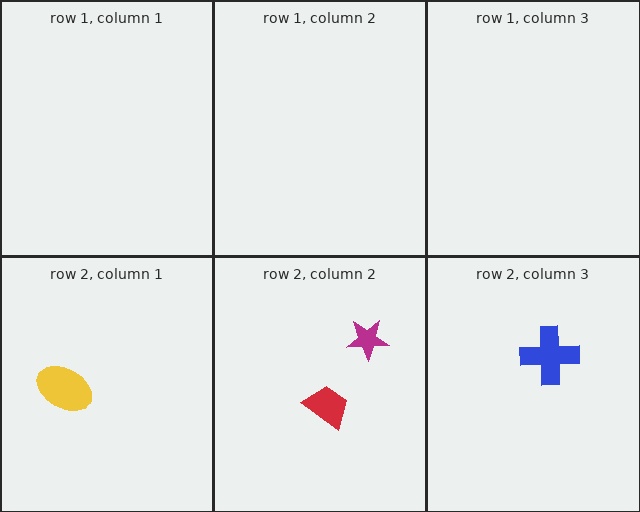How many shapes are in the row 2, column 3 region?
1.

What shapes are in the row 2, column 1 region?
The yellow ellipse.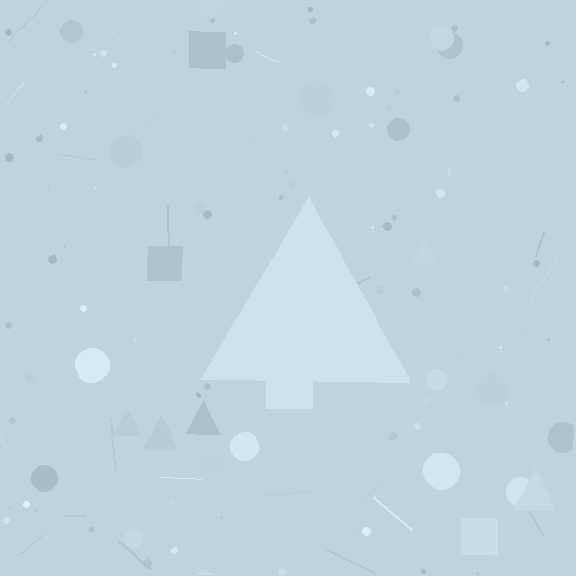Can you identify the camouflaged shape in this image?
The camouflaged shape is a triangle.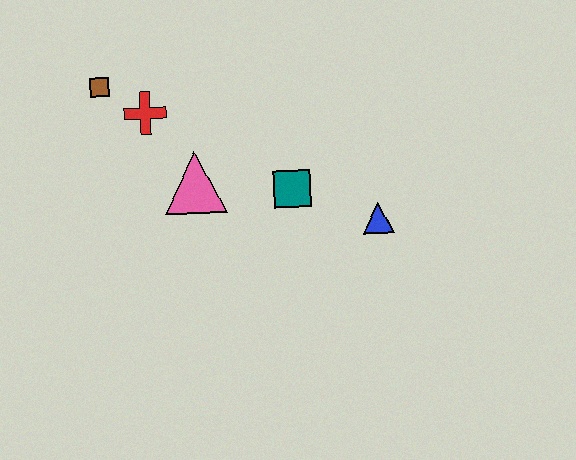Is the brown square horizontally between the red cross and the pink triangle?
No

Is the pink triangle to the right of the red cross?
Yes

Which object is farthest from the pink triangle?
The blue triangle is farthest from the pink triangle.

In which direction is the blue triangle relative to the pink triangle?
The blue triangle is to the right of the pink triangle.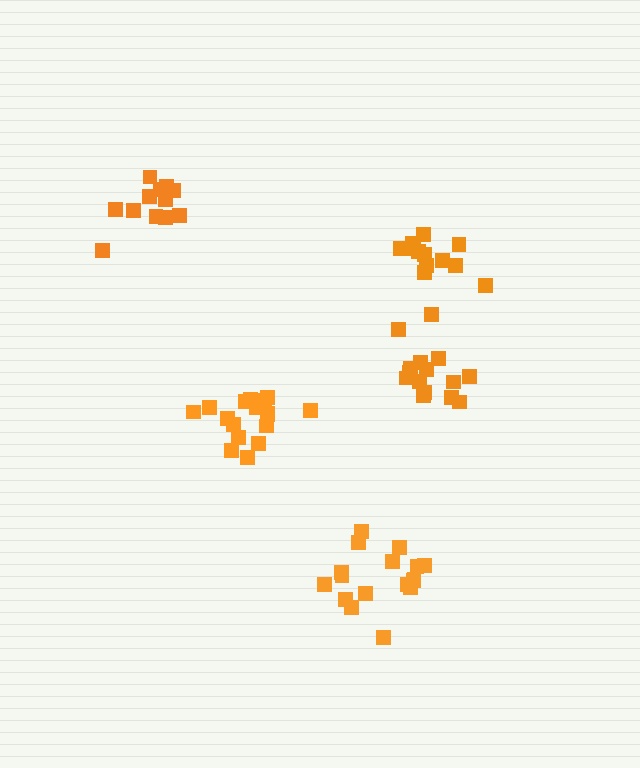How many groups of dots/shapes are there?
There are 5 groups.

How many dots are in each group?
Group 1: 17 dots, Group 2: 12 dots, Group 3: 17 dots, Group 4: 13 dots, Group 5: 15 dots (74 total).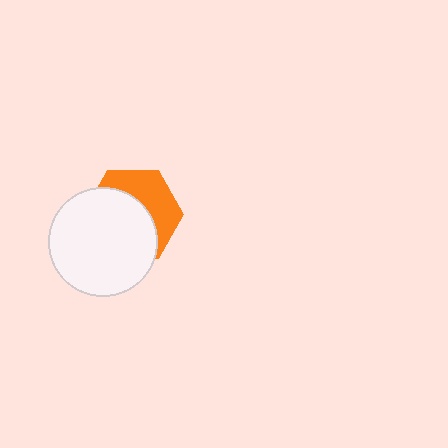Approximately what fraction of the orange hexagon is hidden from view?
Roughly 59% of the orange hexagon is hidden behind the white circle.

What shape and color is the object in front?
The object in front is a white circle.